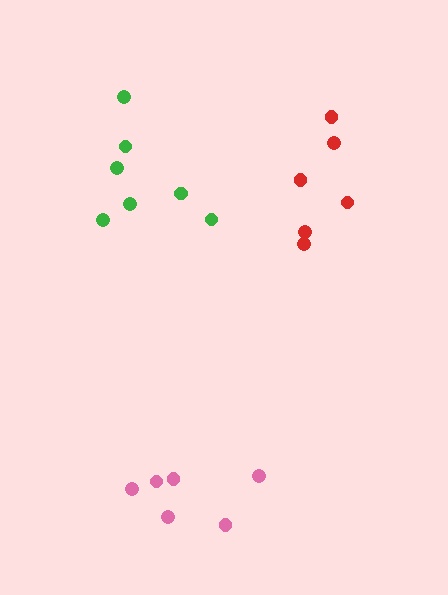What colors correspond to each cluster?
The clusters are colored: green, pink, red.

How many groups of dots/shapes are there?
There are 3 groups.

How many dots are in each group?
Group 1: 7 dots, Group 2: 6 dots, Group 3: 6 dots (19 total).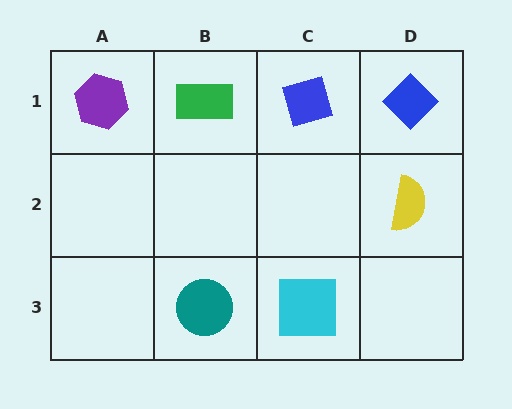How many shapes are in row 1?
4 shapes.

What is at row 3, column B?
A teal circle.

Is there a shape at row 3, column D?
No, that cell is empty.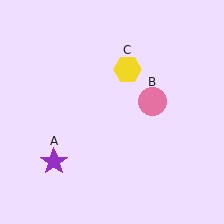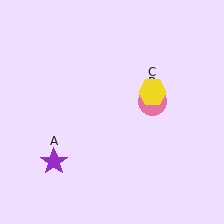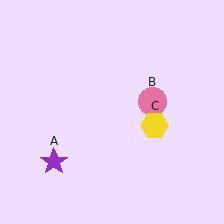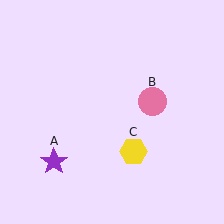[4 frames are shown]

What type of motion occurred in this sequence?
The yellow hexagon (object C) rotated clockwise around the center of the scene.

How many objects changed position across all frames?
1 object changed position: yellow hexagon (object C).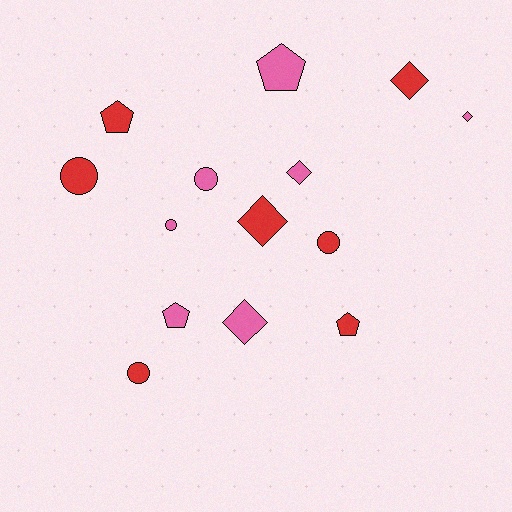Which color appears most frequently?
Red, with 7 objects.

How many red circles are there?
There are 3 red circles.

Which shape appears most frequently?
Circle, with 5 objects.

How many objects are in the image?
There are 14 objects.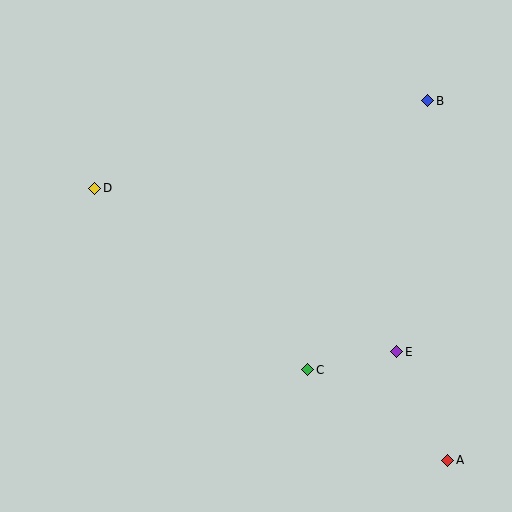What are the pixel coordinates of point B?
Point B is at (428, 101).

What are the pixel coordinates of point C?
Point C is at (308, 370).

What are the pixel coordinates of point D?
Point D is at (94, 188).